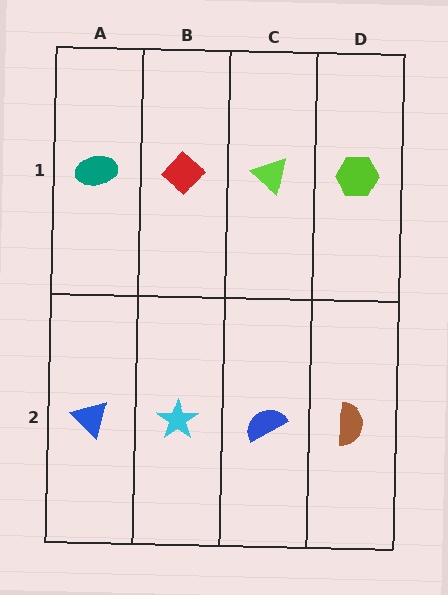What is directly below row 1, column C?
A blue semicircle.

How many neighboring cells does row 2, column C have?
3.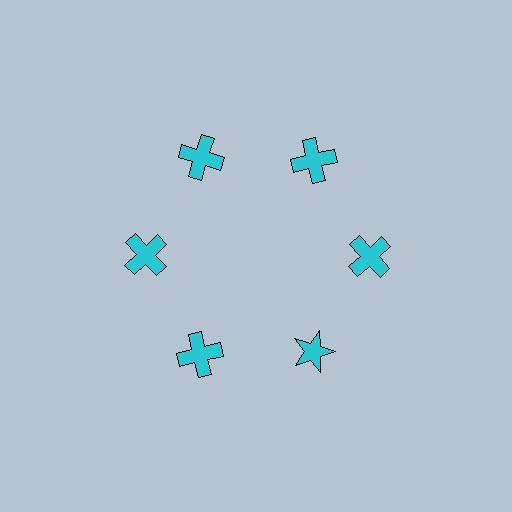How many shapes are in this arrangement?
There are 6 shapes arranged in a ring pattern.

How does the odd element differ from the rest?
It has a different shape: star instead of cross.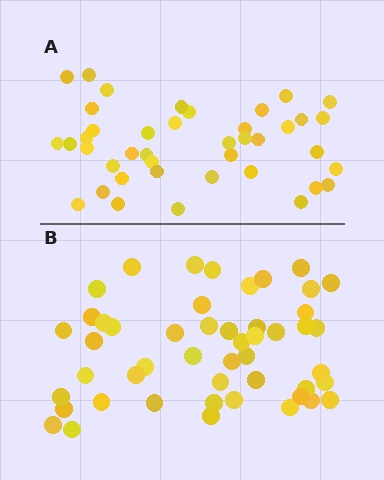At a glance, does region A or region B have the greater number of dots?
Region B (the bottom region) has more dots.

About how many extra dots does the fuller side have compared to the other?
Region B has roughly 8 or so more dots than region A.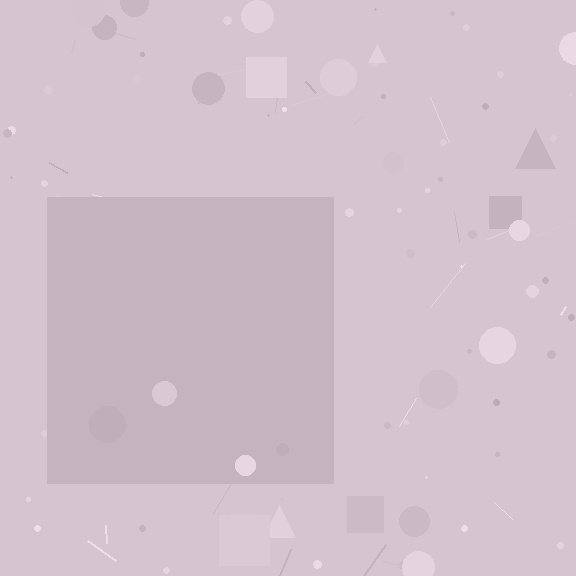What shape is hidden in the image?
A square is hidden in the image.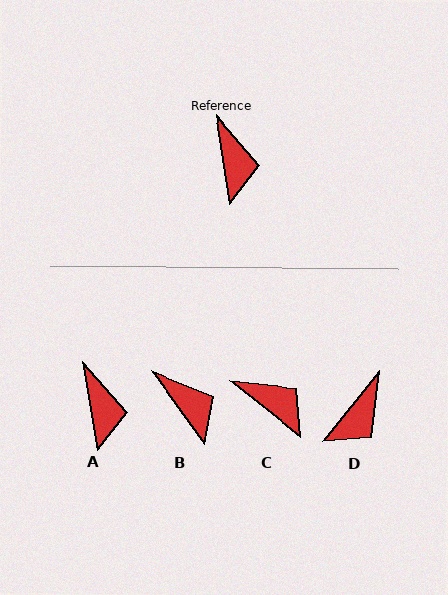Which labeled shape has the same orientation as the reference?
A.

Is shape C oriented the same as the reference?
No, it is off by about 43 degrees.